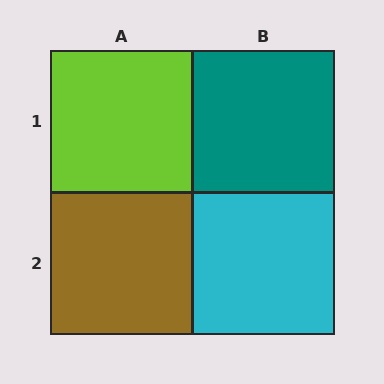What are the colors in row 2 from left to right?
Brown, cyan.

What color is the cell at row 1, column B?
Teal.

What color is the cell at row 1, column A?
Lime.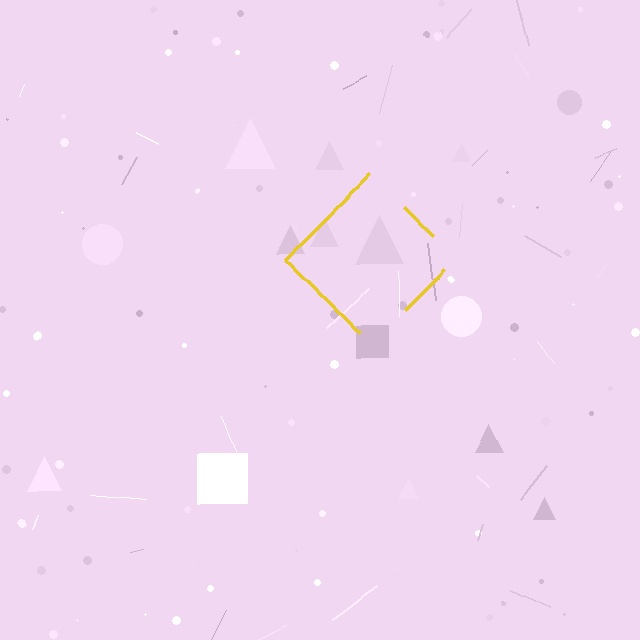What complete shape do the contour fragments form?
The contour fragments form a diamond.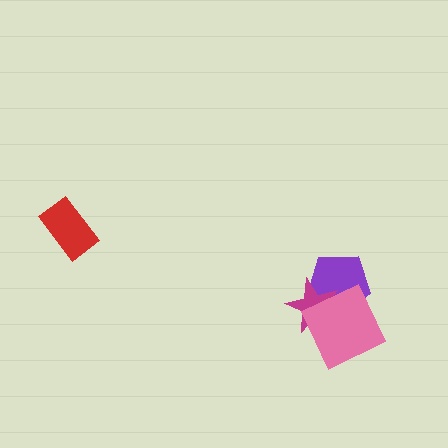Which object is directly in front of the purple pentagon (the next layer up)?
The magenta star is directly in front of the purple pentagon.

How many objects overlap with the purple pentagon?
2 objects overlap with the purple pentagon.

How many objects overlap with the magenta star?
2 objects overlap with the magenta star.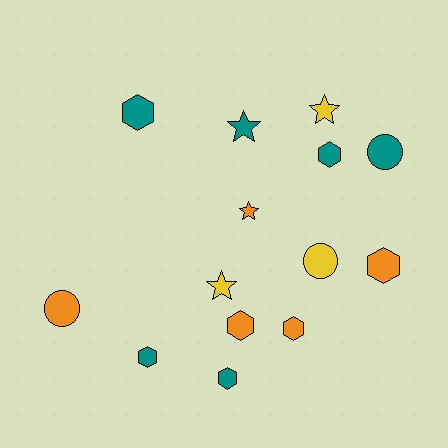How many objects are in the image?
There are 14 objects.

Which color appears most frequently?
Teal, with 6 objects.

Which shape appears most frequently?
Hexagon, with 7 objects.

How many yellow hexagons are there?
There are no yellow hexagons.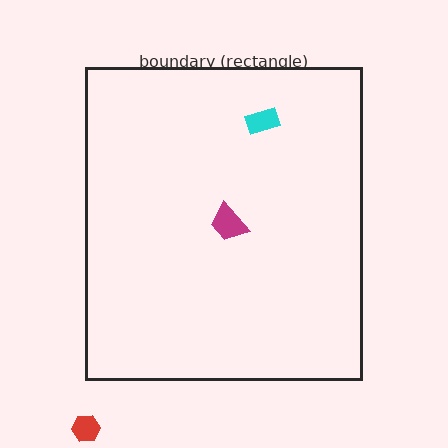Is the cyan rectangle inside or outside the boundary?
Inside.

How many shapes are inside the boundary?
2 inside, 1 outside.